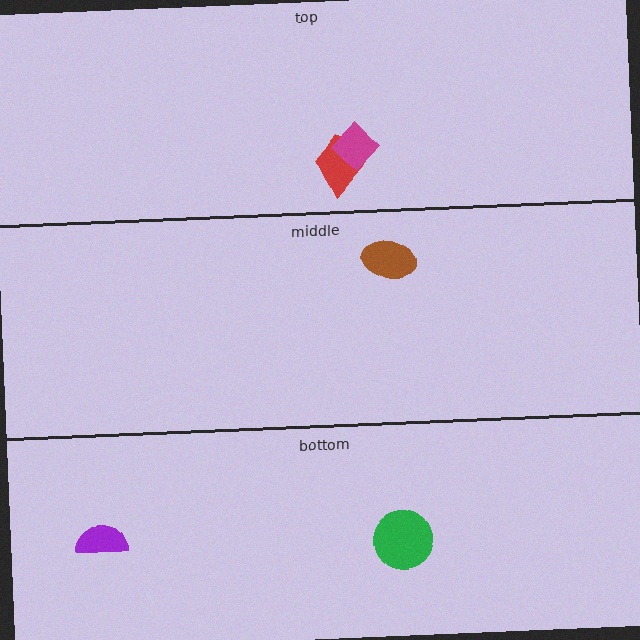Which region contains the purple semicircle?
The bottom region.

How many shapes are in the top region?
2.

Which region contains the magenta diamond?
The top region.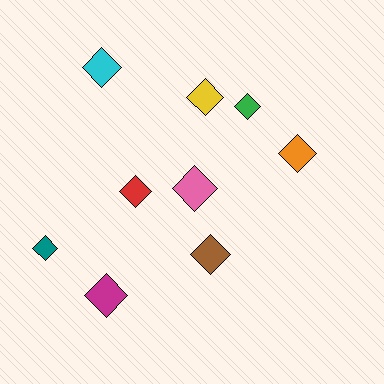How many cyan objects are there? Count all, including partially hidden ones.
There is 1 cyan object.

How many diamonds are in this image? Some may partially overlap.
There are 9 diamonds.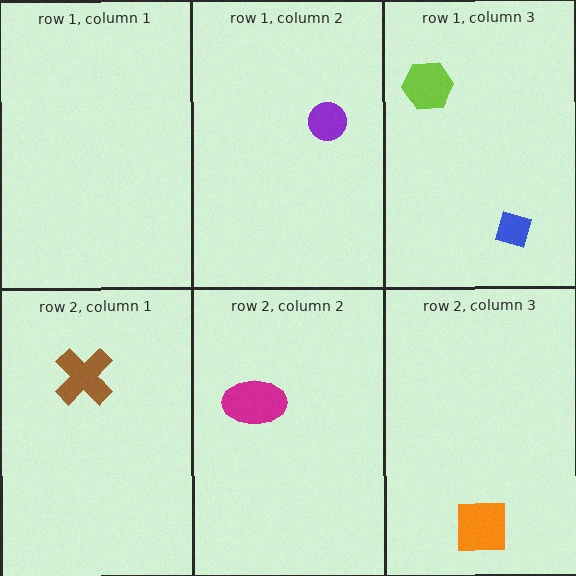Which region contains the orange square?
The row 2, column 3 region.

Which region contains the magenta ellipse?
The row 2, column 2 region.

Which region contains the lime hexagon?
The row 1, column 3 region.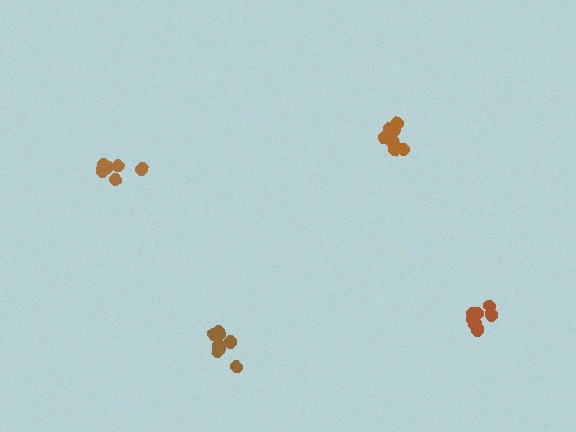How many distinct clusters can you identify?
There are 4 distinct clusters.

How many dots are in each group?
Group 1: 6 dots, Group 2: 9 dots, Group 3: 10 dots, Group 4: 7 dots (32 total).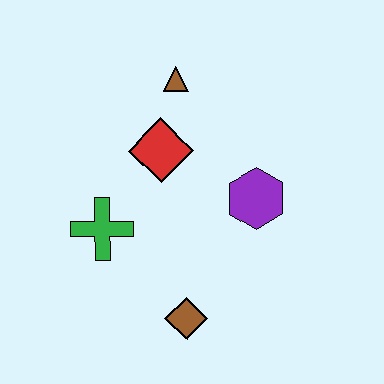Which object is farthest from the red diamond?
The brown diamond is farthest from the red diamond.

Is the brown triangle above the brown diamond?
Yes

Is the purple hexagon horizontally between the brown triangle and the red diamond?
No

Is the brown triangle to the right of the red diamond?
Yes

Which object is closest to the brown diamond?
The green cross is closest to the brown diamond.